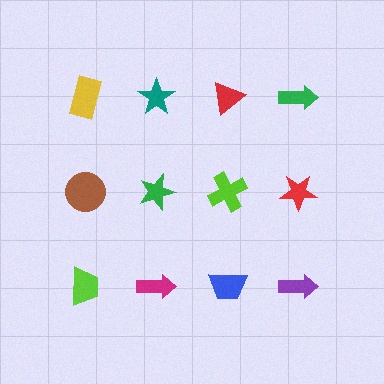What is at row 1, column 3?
A red triangle.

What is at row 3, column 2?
A magenta arrow.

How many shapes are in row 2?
4 shapes.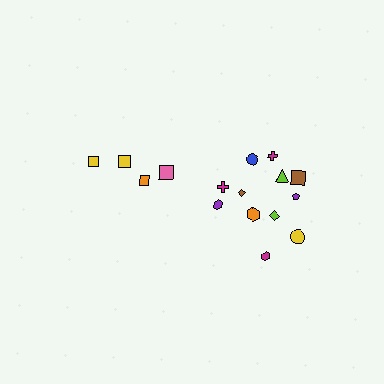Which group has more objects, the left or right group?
The right group.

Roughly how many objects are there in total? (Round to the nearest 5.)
Roughly 15 objects in total.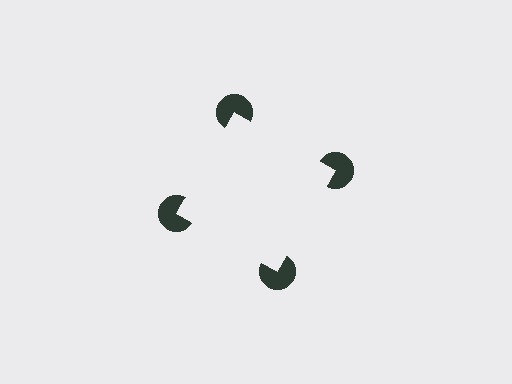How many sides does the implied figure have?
4 sides.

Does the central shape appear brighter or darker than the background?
It typically appears slightly brighter than the background, even though no actual brightness change is drawn.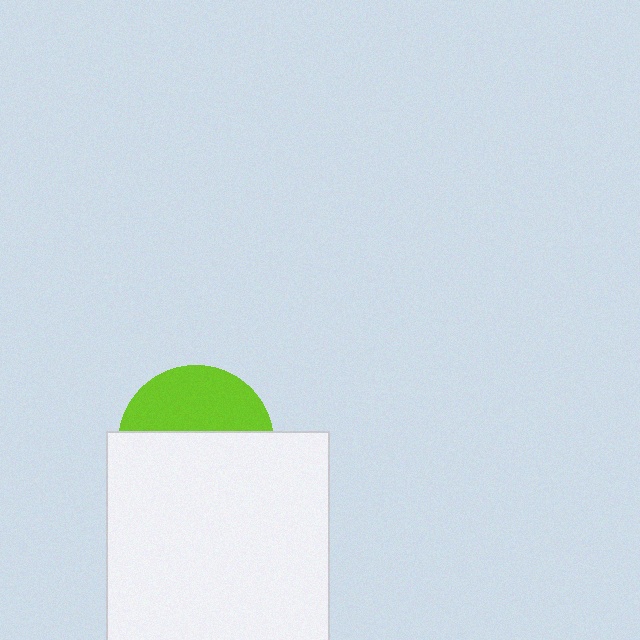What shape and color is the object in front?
The object in front is a white square.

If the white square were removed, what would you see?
You would see the complete lime circle.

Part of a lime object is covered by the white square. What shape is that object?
It is a circle.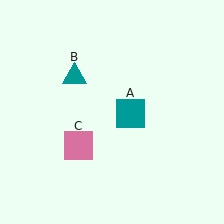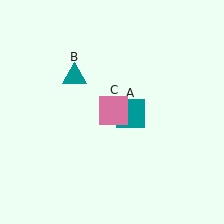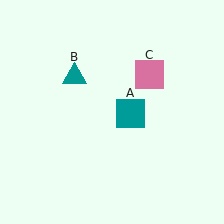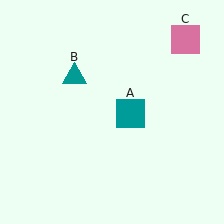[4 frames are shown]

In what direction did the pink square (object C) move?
The pink square (object C) moved up and to the right.